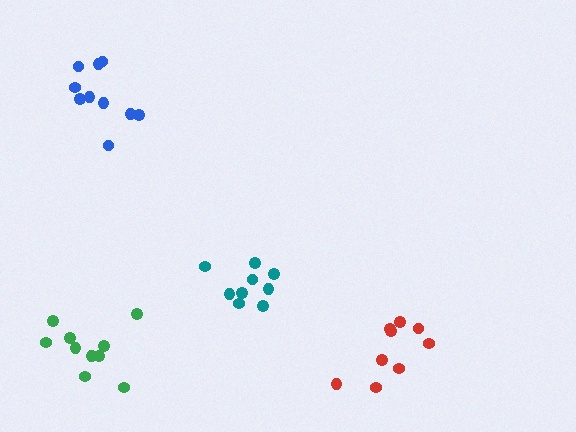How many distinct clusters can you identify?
There are 4 distinct clusters.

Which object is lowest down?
The red cluster is bottommost.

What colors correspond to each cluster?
The clusters are colored: teal, blue, green, red.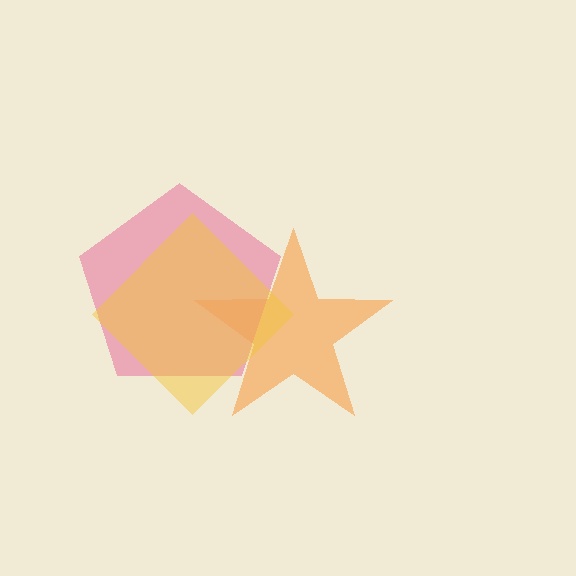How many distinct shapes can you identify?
There are 3 distinct shapes: an orange star, a pink pentagon, a yellow diamond.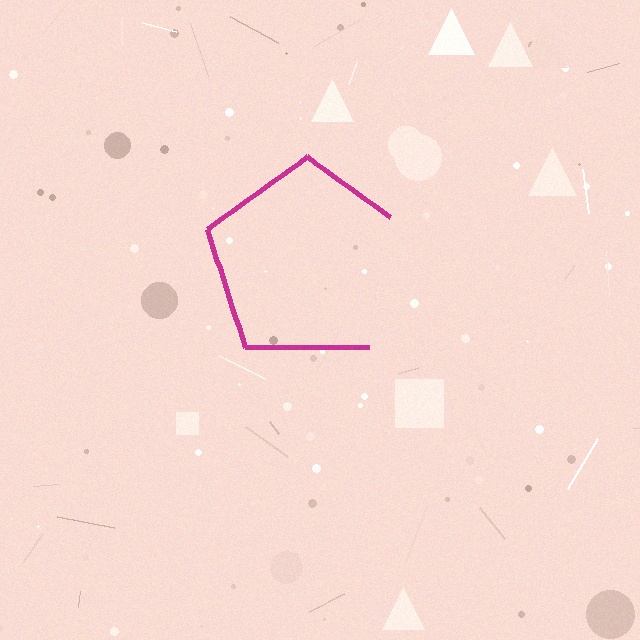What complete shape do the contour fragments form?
The contour fragments form a pentagon.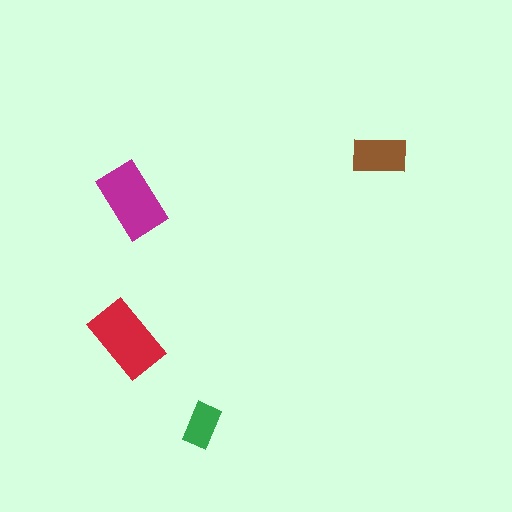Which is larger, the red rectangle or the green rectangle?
The red one.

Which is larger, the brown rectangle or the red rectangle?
The red one.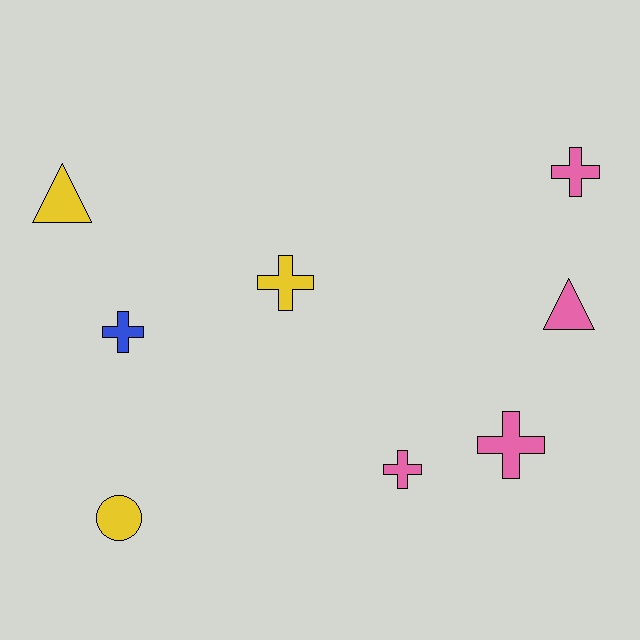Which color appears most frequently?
Pink, with 4 objects.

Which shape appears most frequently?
Cross, with 5 objects.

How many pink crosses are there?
There are 3 pink crosses.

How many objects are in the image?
There are 8 objects.